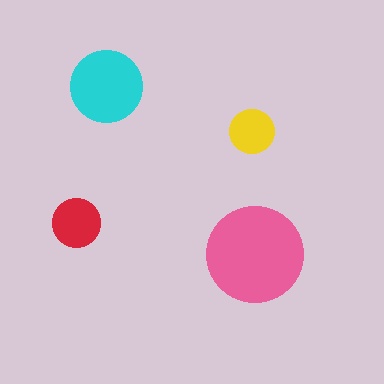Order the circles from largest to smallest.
the pink one, the cyan one, the red one, the yellow one.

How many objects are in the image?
There are 4 objects in the image.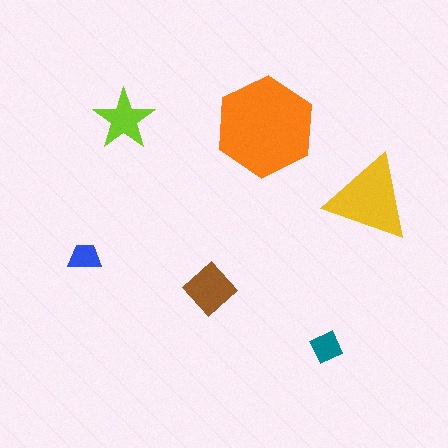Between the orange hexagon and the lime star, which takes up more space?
The orange hexagon.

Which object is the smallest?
The blue trapezoid.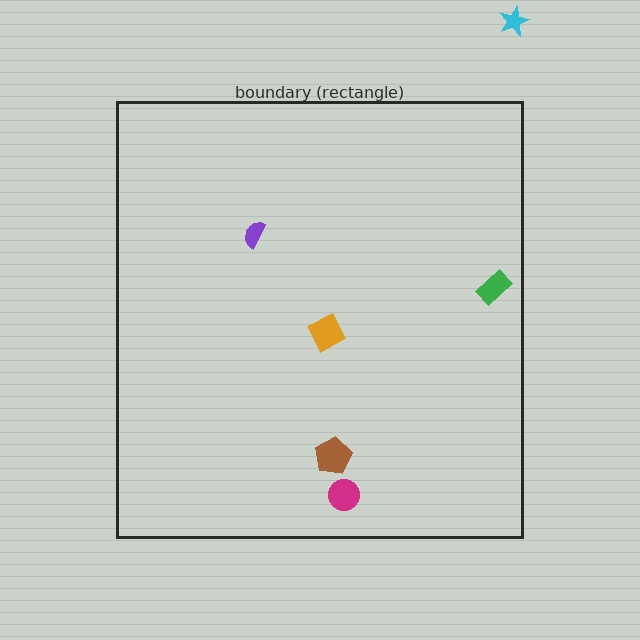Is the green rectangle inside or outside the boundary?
Inside.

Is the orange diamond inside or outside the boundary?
Inside.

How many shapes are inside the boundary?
5 inside, 1 outside.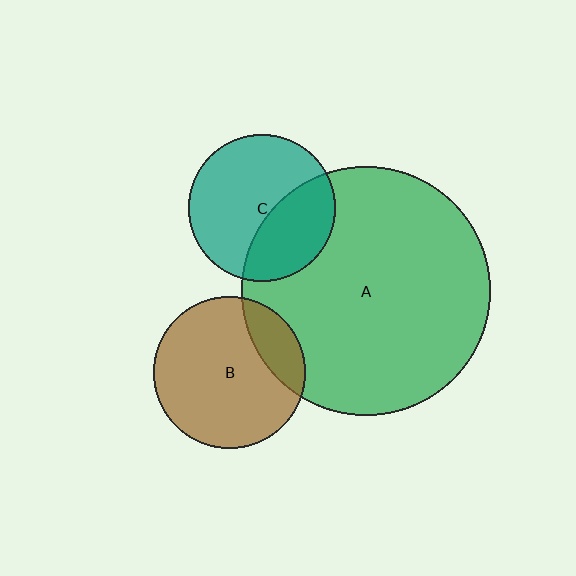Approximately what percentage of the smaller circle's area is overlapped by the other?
Approximately 20%.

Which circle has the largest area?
Circle A (green).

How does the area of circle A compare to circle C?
Approximately 2.9 times.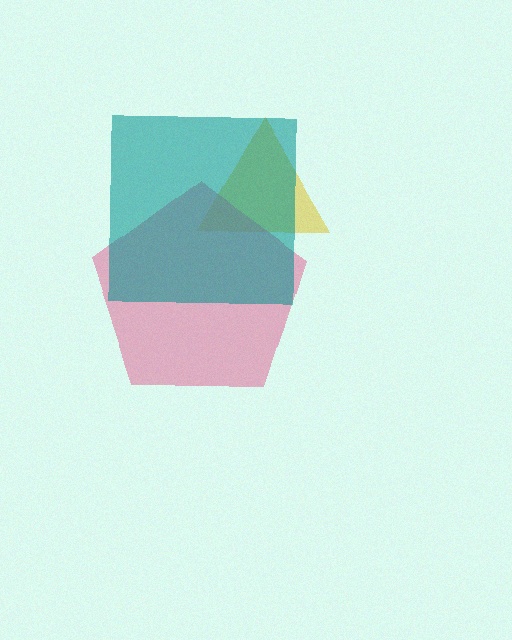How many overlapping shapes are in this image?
There are 3 overlapping shapes in the image.